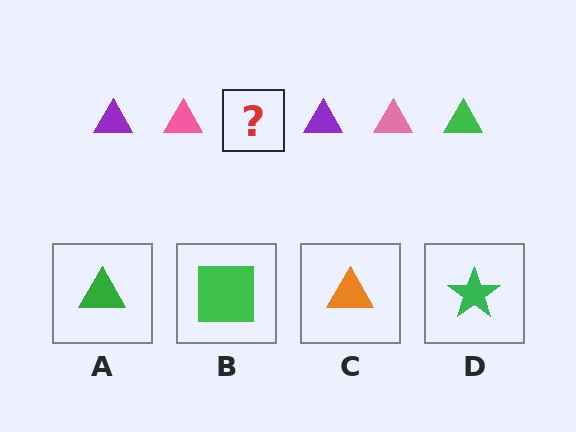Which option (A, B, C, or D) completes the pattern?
A.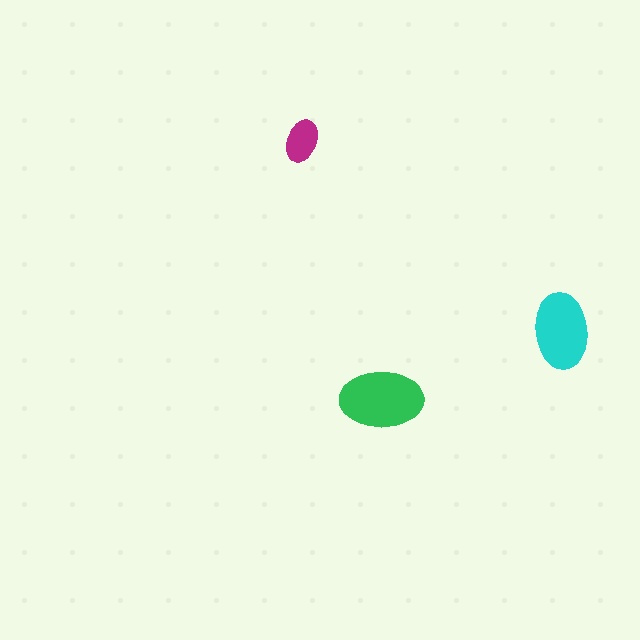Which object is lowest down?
The green ellipse is bottommost.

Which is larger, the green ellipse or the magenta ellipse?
The green one.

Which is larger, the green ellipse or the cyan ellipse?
The green one.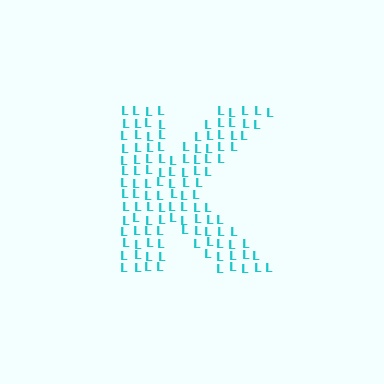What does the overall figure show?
The overall figure shows the letter K.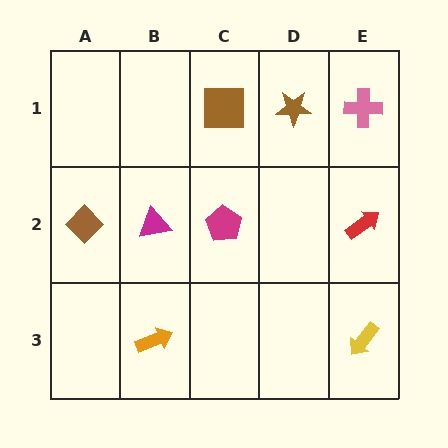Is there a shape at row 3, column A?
No, that cell is empty.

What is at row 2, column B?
A magenta triangle.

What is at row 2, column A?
A brown diamond.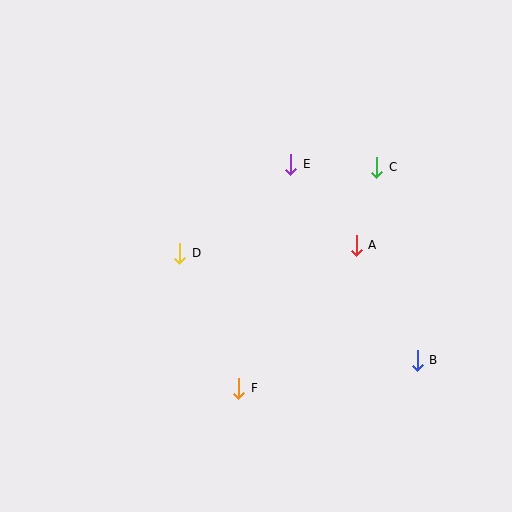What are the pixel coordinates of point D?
Point D is at (180, 253).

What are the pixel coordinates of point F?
Point F is at (239, 388).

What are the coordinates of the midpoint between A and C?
The midpoint between A and C is at (367, 206).